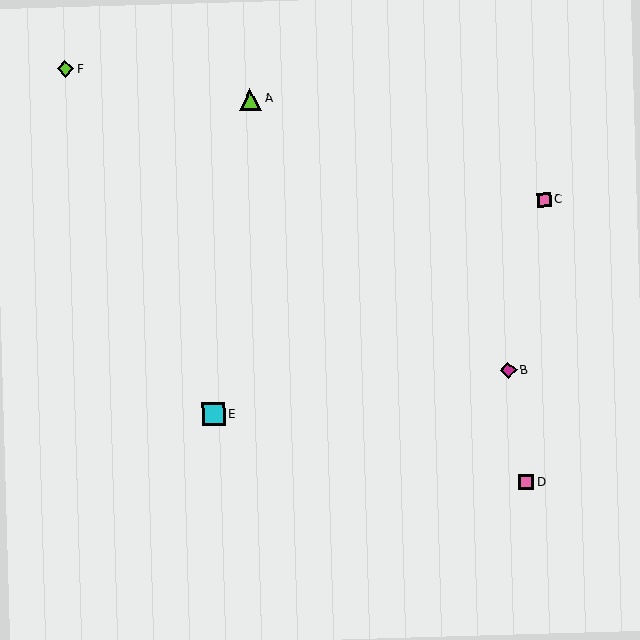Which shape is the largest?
The cyan square (labeled E) is the largest.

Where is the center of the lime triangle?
The center of the lime triangle is at (250, 99).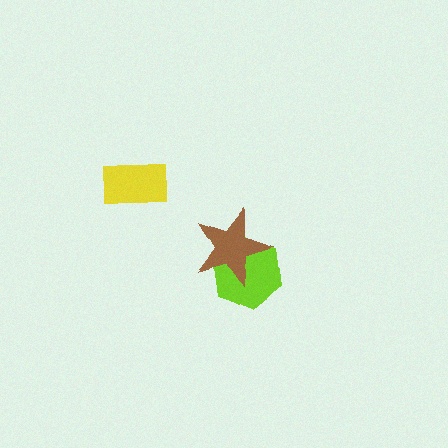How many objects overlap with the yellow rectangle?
0 objects overlap with the yellow rectangle.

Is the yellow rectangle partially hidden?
No, no other shape covers it.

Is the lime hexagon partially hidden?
Yes, it is partially covered by another shape.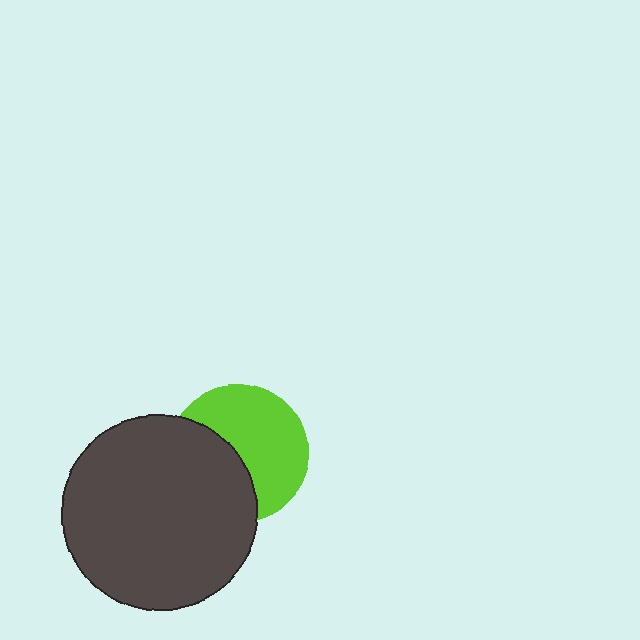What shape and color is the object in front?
The object in front is a dark gray circle.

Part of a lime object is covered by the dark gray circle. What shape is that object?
It is a circle.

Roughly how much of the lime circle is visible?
About half of it is visible (roughly 58%).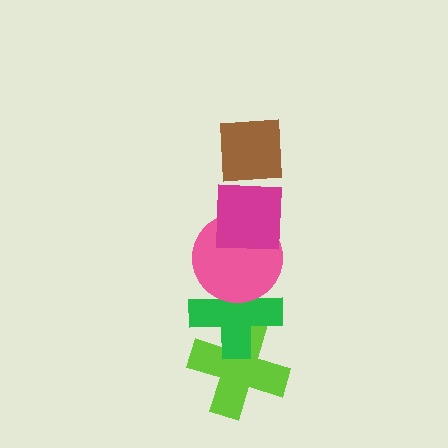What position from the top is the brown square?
The brown square is 1st from the top.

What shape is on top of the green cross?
The pink circle is on top of the green cross.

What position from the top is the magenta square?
The magenta square is 2nd from the top.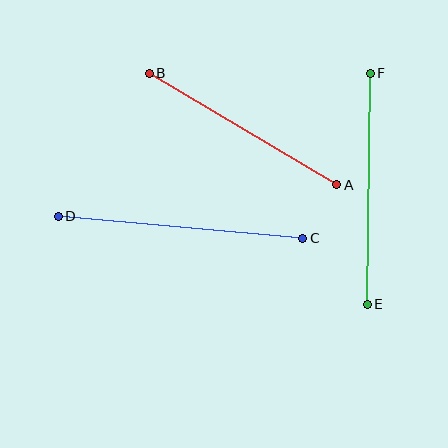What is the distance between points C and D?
The distance is approximately 246 pixels.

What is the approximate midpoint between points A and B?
The midpoint is at approximately (243, 129) pixels.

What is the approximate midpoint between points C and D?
The midpoint is at approximately (180, 227) pixels.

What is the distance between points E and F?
The distance is approximately 231 pixels.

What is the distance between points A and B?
The distance is approximately 218 pixels.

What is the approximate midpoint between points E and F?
The midpoint is at approximately (369, 189) pixels.